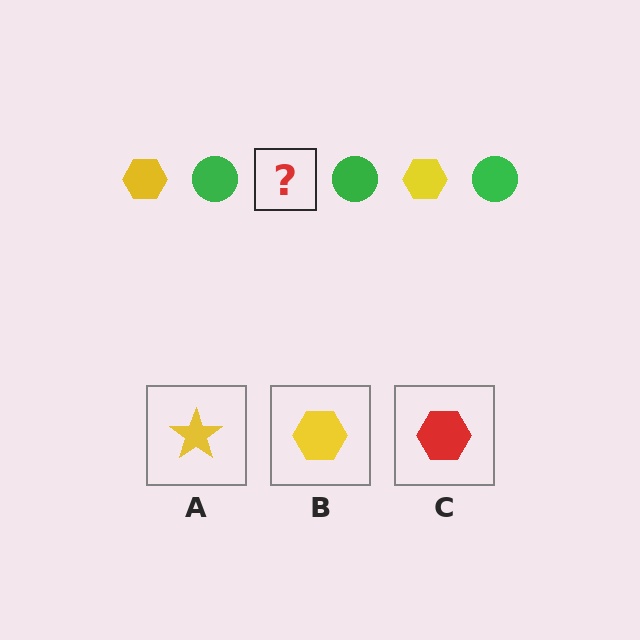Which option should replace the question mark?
Option B.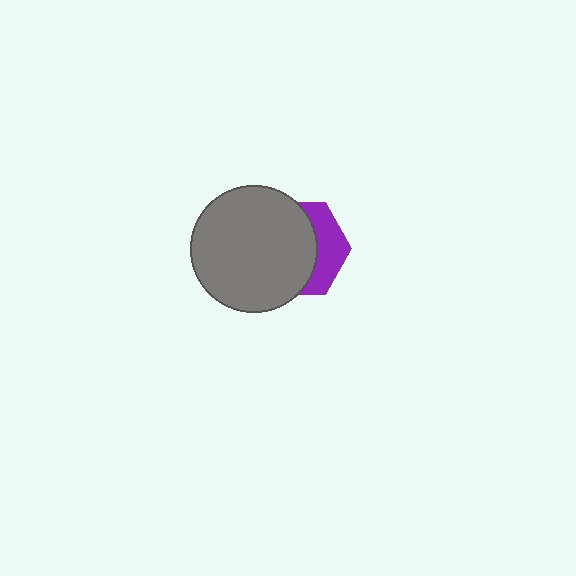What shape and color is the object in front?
The object in front is a gray circle.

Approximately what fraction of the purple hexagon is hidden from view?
Roughly 66% of the purple hexagon is hidden behind the gray circle.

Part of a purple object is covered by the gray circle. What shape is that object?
It is a hexagon.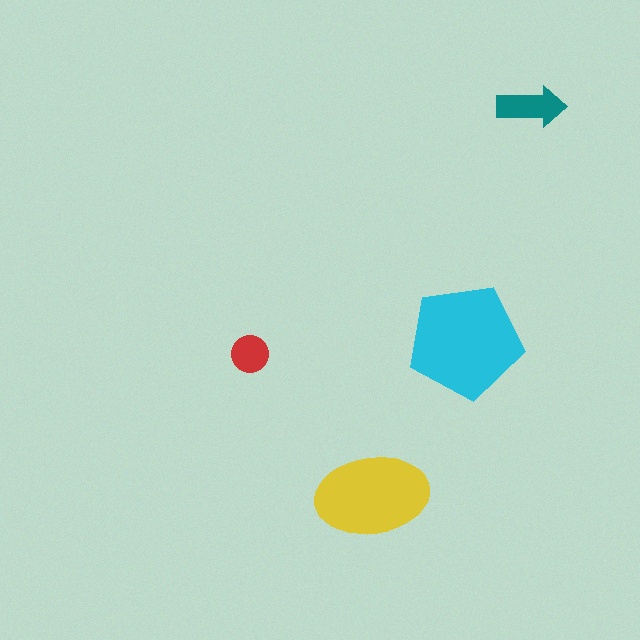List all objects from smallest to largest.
The red circle, the teal arrow, the yellow ellipse, the cyan pentagon.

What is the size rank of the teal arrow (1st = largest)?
3rd.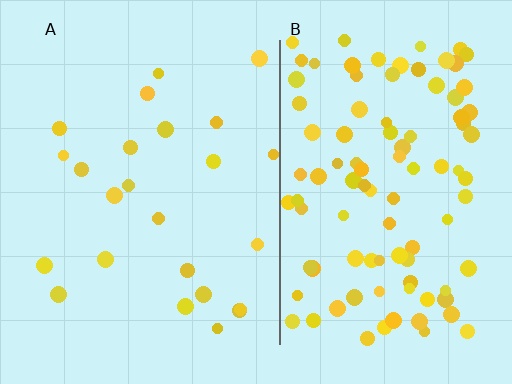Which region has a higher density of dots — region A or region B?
B (the right).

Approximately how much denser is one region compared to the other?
Approximately 4.2× — region B over region A.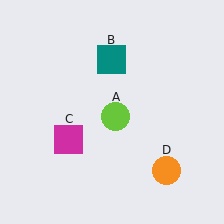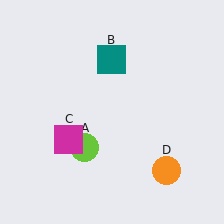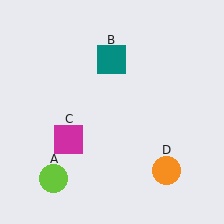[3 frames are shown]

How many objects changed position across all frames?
1 object changed position: lime circle (object A).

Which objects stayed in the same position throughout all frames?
Teal square (object B) and magenta square (object C) and orange circle (object D) remained stationary.